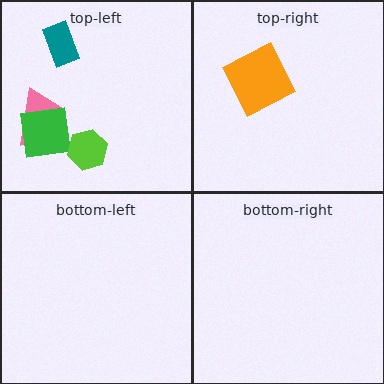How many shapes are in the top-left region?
4.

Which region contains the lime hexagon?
The top-left region.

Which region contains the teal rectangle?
The top-left region.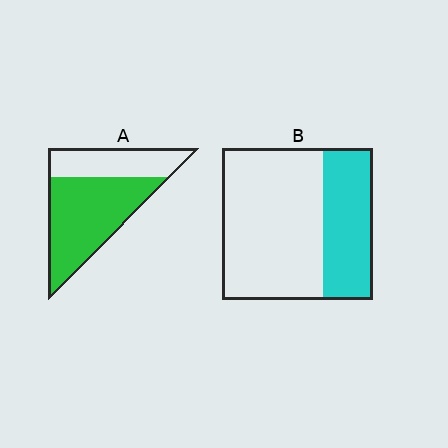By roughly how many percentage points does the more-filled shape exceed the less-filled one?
By roughly 30 percentage points (A over B).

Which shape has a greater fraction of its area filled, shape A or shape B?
Shape A.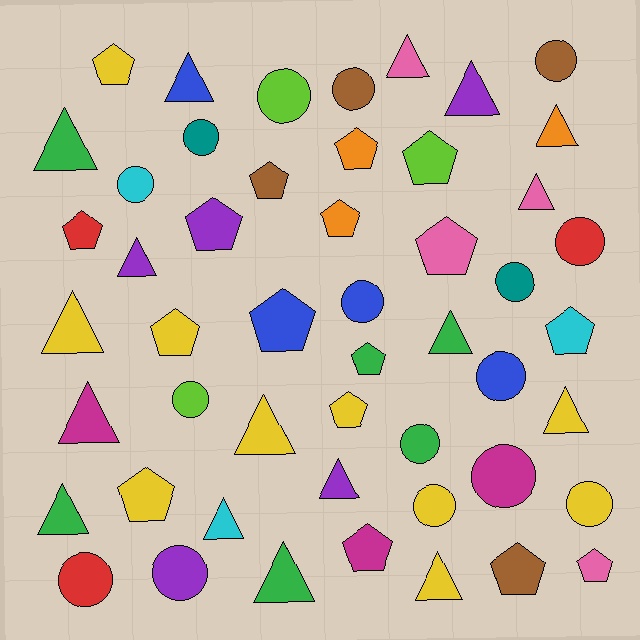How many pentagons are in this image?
There are 17 pentagons.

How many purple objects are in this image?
There are 5 purple objects.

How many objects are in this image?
There are 50 objects.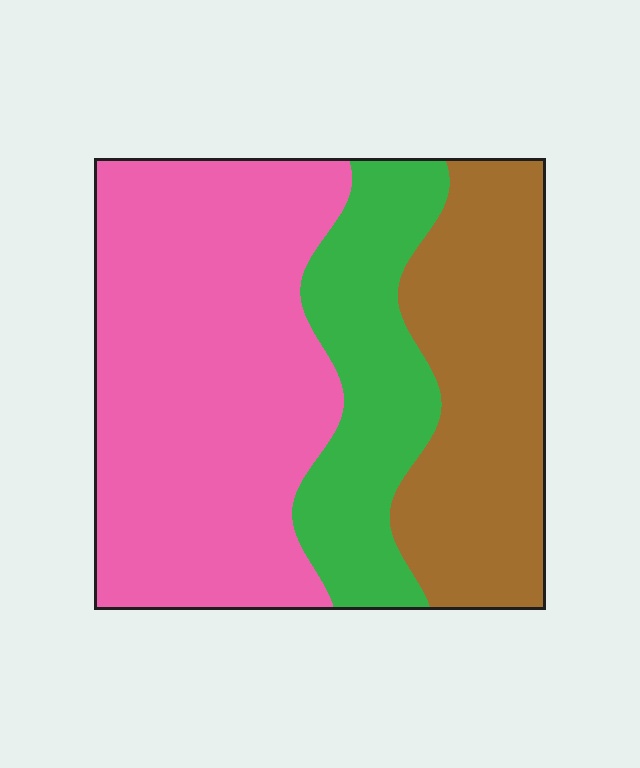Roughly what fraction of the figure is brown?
Brown takes up about one quarter (1/4) of the figure.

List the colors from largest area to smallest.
From largest to smallest: pink, brown, green.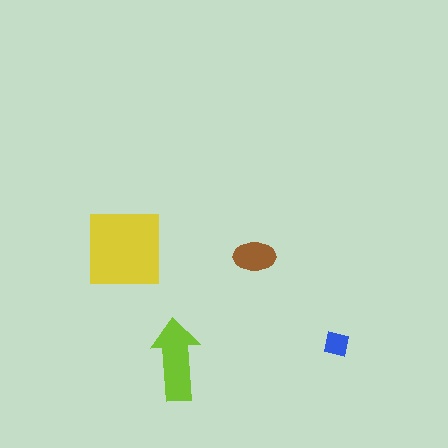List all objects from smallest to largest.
The blue square, the brown ellipse, the lime arrow, the yellow square.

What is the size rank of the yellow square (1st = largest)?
1st.